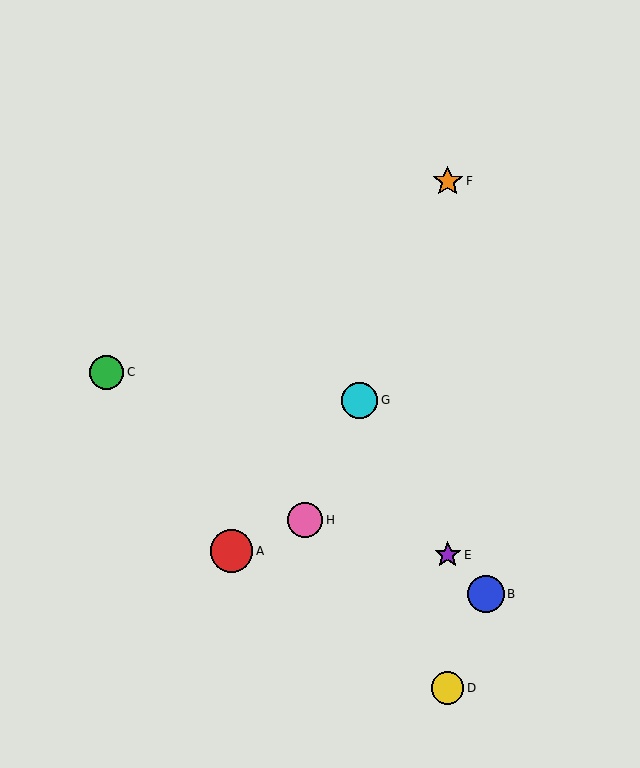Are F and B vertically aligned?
No, F is at x≈448 and B is at x≈486.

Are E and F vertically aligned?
Yes, both are at x≈448.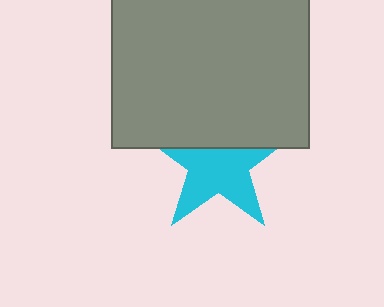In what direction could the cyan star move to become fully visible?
The cyan star could move down. That would shift it out from behind the gray square entirely.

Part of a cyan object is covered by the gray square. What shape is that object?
It is a star.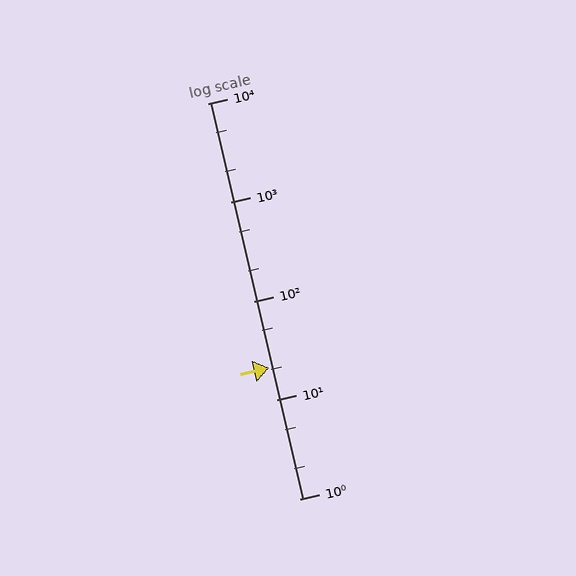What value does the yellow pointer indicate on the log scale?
The pointer indicates approximately 21.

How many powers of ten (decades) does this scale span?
The scale spans 4 decades, from 1 to 10000.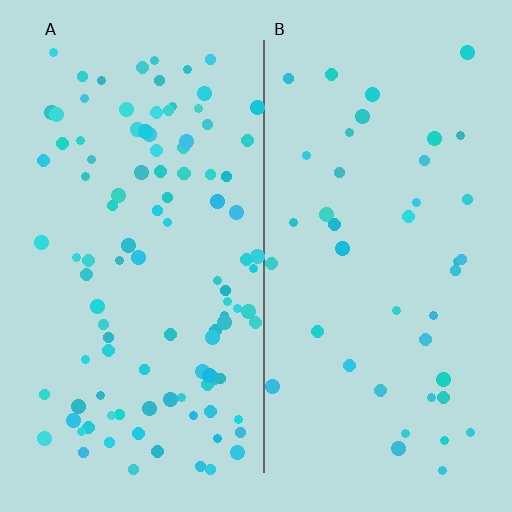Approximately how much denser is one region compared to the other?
Approximately 2.5× — region A over region B.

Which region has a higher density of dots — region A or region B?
A (the left).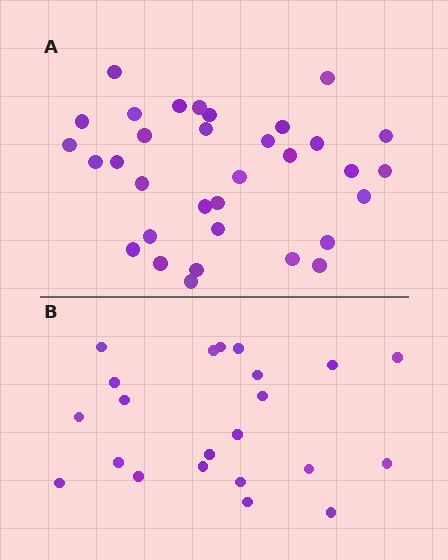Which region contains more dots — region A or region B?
Region A (the top region) has more dots.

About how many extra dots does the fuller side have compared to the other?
Region A has roughly 12 or so more dots than region B.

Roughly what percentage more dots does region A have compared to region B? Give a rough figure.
About 50% more.